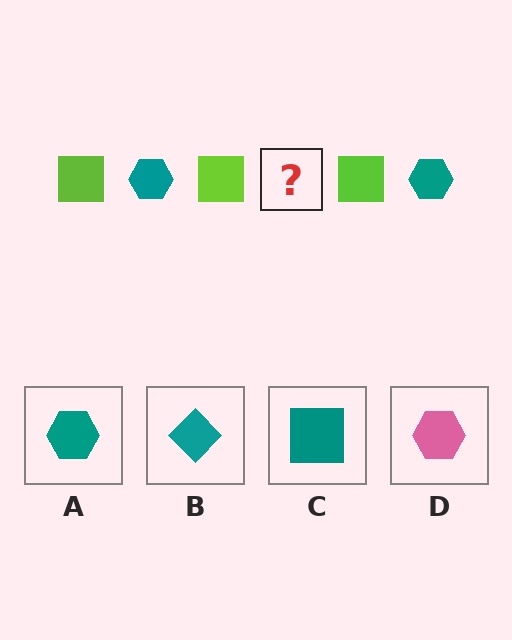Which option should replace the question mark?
Option A.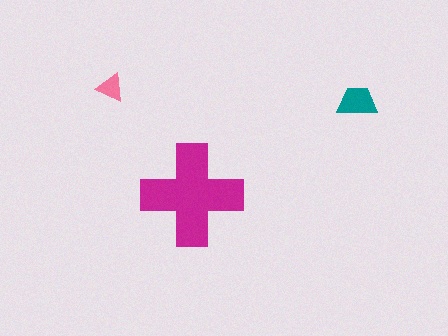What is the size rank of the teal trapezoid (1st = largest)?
2nd.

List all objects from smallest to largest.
The pink triangle, the teal trapezoid, the magenta cross.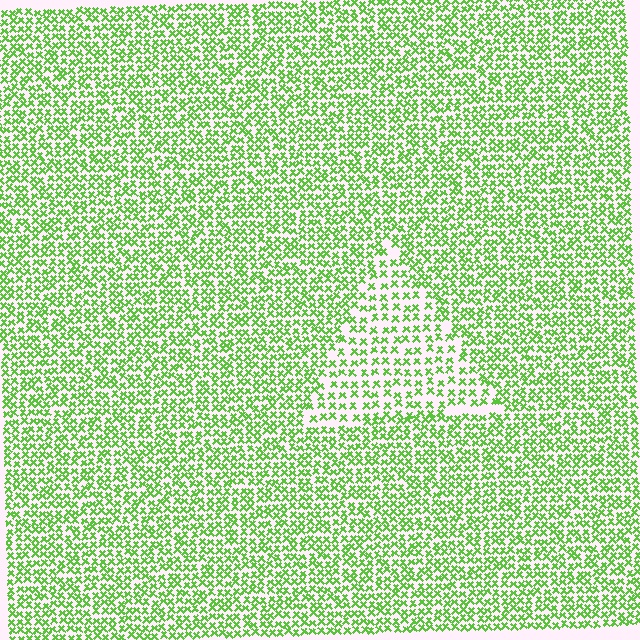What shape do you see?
I see a triangle.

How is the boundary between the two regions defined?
The boundary is defined by a change in element density (approximately 1.7x ratio). All elements are the same color, size, and shape.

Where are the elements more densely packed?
The elements are more densely packed outside the triangle boundary.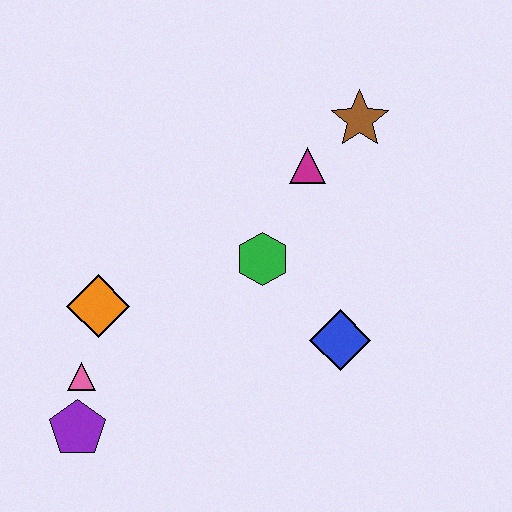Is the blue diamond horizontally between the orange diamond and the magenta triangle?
No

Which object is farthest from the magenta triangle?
The purple pentagon is farthest from the magenta triangle.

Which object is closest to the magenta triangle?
The brown star is closest to the magenta triangle.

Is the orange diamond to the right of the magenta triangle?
No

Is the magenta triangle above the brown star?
No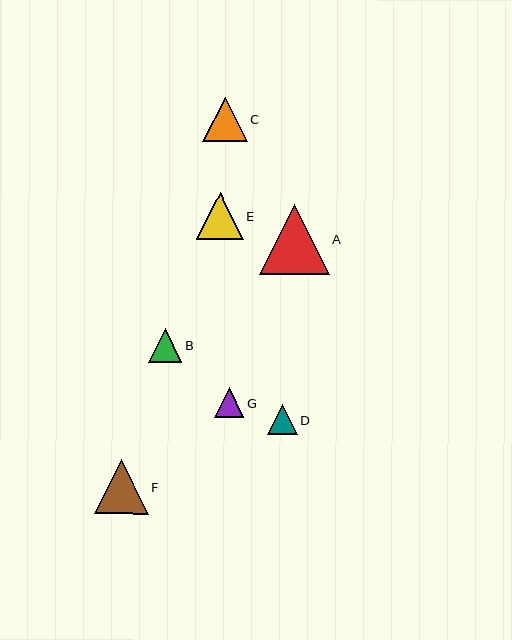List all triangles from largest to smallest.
From largest to smallest: A, F, E, C, B, D, G.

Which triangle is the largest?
Triangle A is the largest with a size of approximately 69 pixels.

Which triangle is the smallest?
Triangle G is the smallest with a size of approximately 30 pixels.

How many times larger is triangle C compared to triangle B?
Triangle C is approximately 1.3 times the size of triangle B.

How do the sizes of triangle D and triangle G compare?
Triangle D and triangle G are approximately the same size.